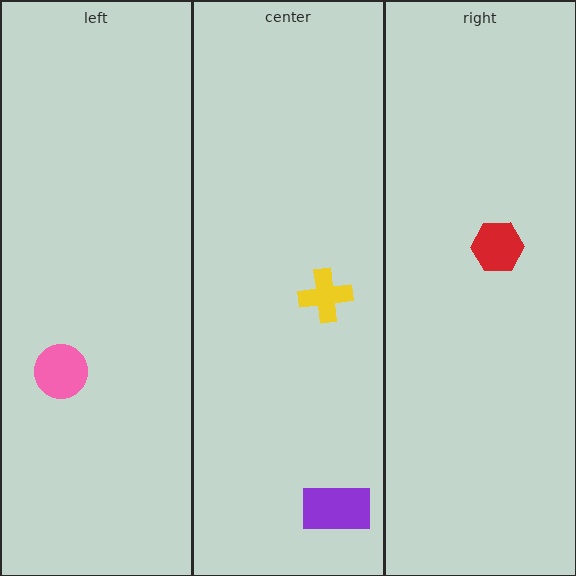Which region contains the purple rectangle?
The center region.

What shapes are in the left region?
The pink circle.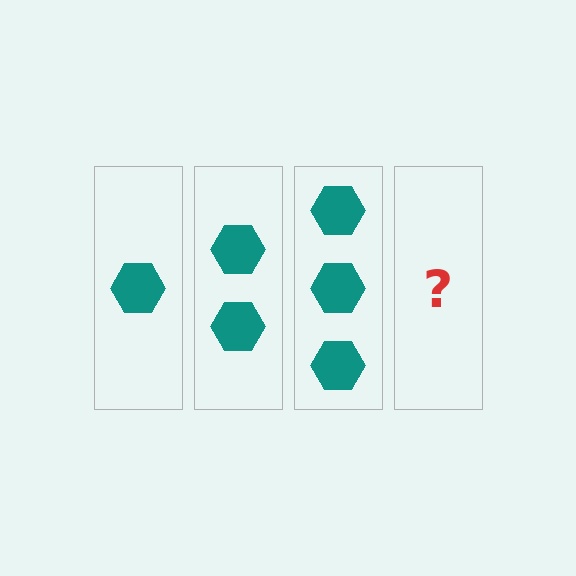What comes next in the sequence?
The next element should be 4 hexagons.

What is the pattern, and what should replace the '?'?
The pattern is that each step adds one more hexagon. The '?' should be 4 hexagons.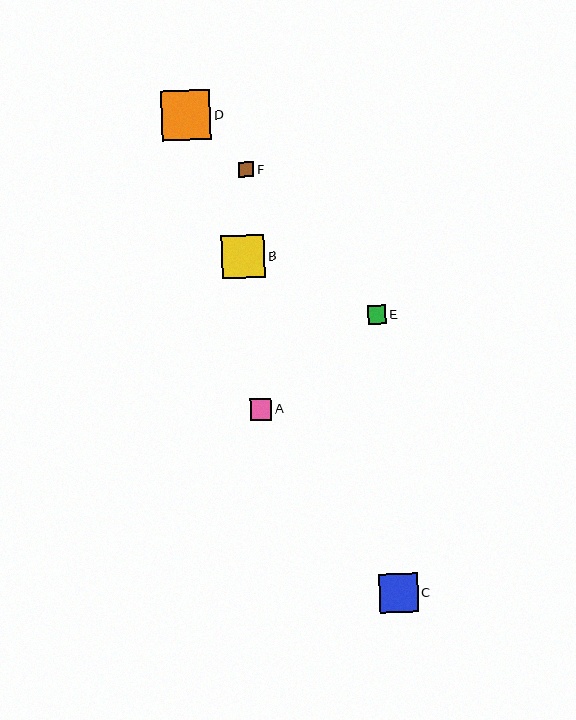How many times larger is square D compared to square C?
Square D is approximately 1.3 times the size of square C.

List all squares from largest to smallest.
From largest to smallest: D, B, C, A, E, F.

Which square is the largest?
Square D is the largest with a size of approximately 50 pixels.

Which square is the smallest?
Square F is the smallest with a size of approximately 15 pixels.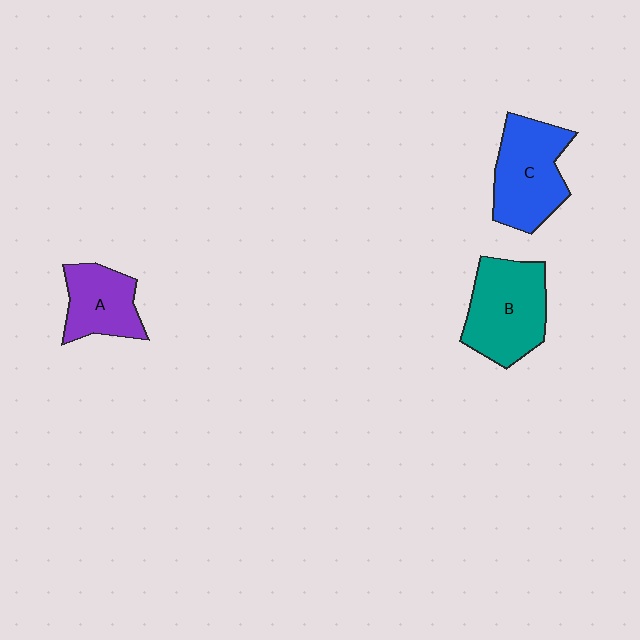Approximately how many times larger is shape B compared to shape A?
Approximately 1.4 times.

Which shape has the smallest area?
Shape A (purple).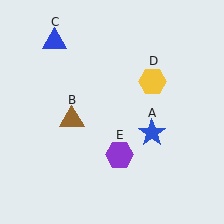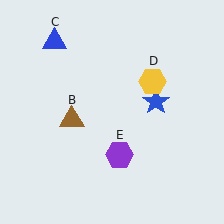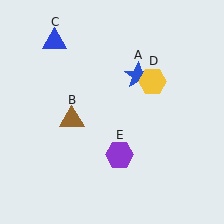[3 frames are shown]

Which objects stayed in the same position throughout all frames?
Brown triangle (object B) and blue triangle (object C) and yellow hexagon (object D) and purple hexagon (object E) remained stationary.